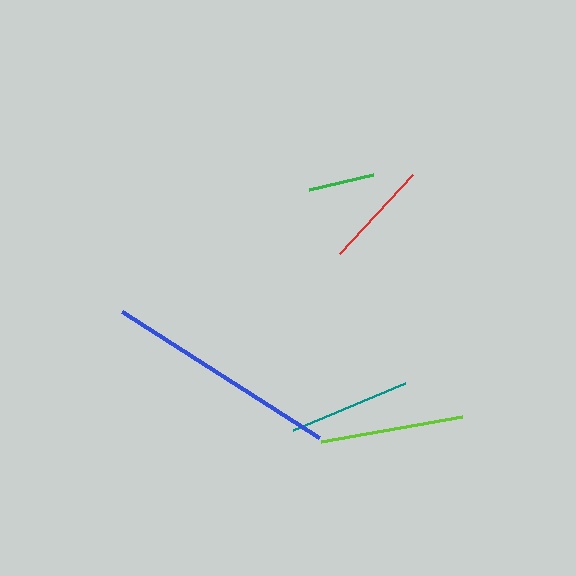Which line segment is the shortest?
The green line is the shortest at approximately 66 pixels.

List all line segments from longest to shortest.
From longest to shortest: blue, lime, teal, red, green.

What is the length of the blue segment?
The blue segment is approximately 234 pixels long.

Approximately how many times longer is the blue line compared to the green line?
The blue line is approximately 3.6 times the length of the green line.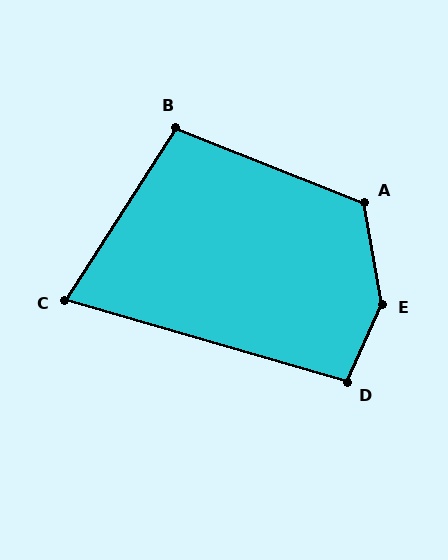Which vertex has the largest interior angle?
E, at approximately 146 degrees.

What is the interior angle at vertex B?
Approximately 101 degrees (obtuse).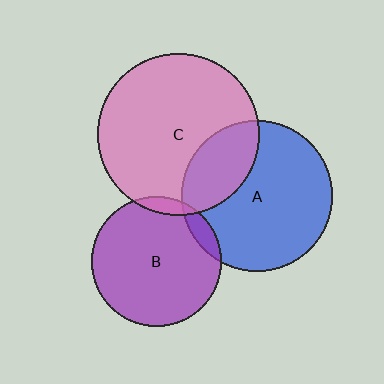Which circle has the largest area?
Circle C (pink).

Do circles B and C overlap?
Yes.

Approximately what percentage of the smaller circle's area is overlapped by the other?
Approximately 5%.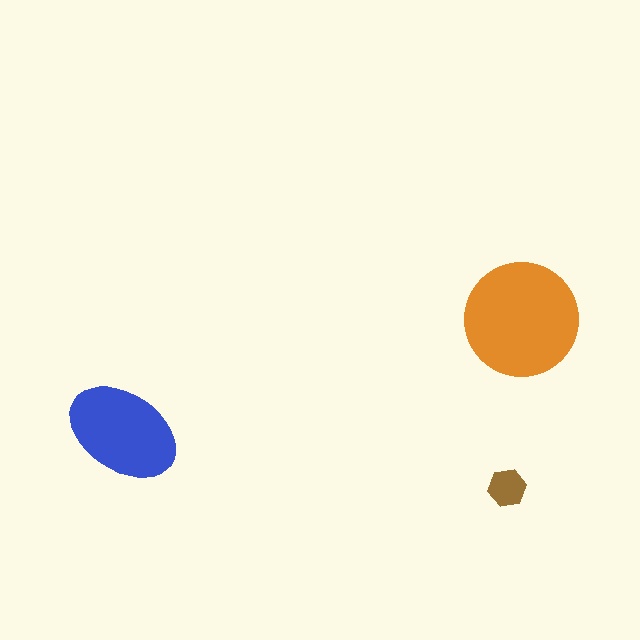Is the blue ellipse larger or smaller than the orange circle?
Smaller.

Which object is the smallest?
The brown hexagon.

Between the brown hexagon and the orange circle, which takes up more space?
The orange circle.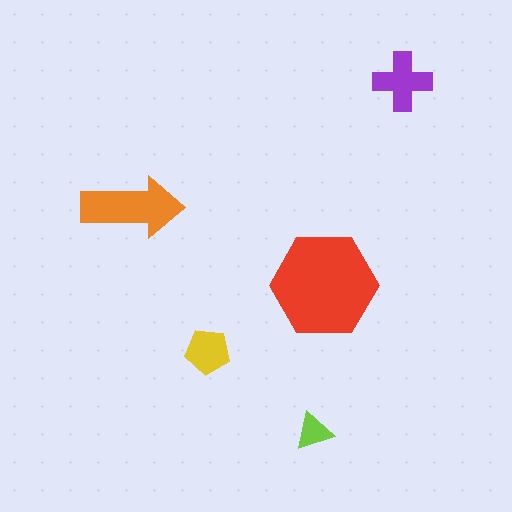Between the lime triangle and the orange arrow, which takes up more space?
The orange arrow.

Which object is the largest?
The red hexagon.